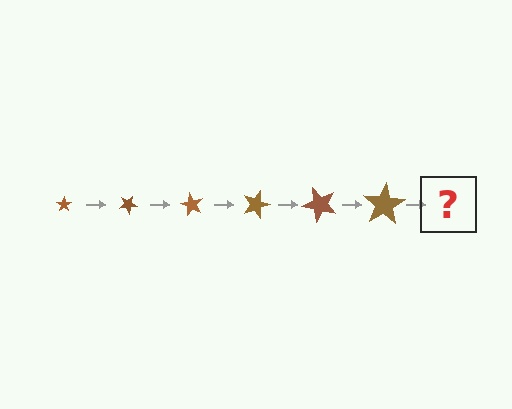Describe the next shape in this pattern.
It should be a star, larger than the previous one and rotated 180 degrees from the start.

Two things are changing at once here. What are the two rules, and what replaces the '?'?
The two rules are that the star grows larger each step and it rotates 30 degrees each step. The '?' should be a star, larger than the previous one and rotated 180 degrees from the start.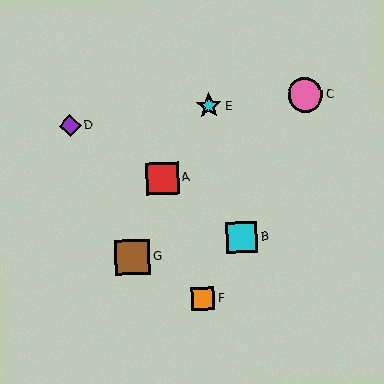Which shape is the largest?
The brown square (labeled G) is the largest.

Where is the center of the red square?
The center of the red square is at (163, 179).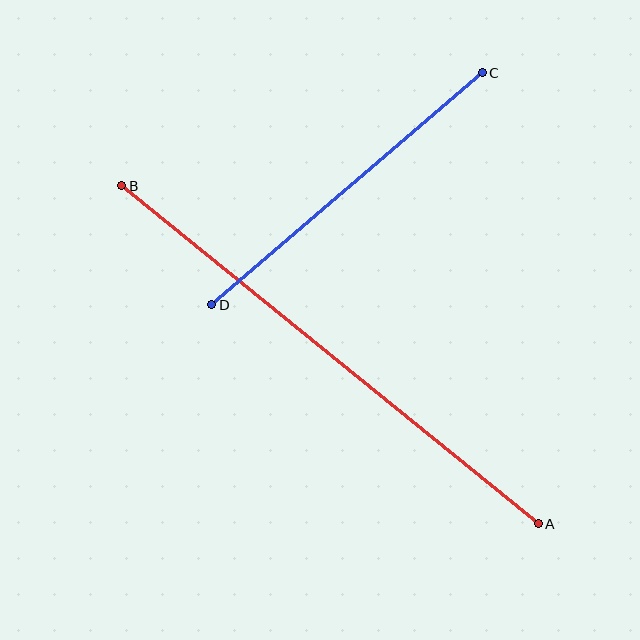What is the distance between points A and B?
The distance is approximately 537 pixels.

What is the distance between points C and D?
The distance is approximately 357 pixels.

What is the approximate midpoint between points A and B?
The midpoint is at approximately (330, 355) pixels.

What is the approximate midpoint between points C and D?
The midpoint is at approximately (347, 189) pixels.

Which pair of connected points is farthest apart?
Points A and B are farthest apart.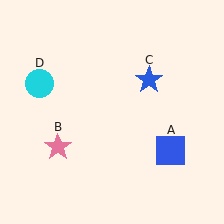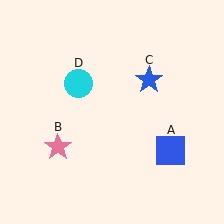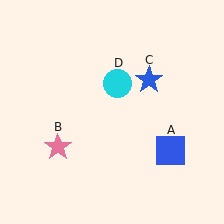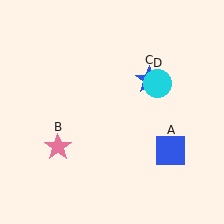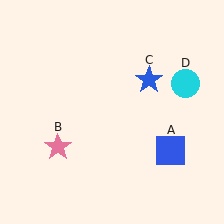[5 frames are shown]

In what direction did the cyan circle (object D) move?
The cyan circle (object D) moved right.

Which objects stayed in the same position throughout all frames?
Blue square (object A) and pink star (object B) and blue star (object C) remained stationary.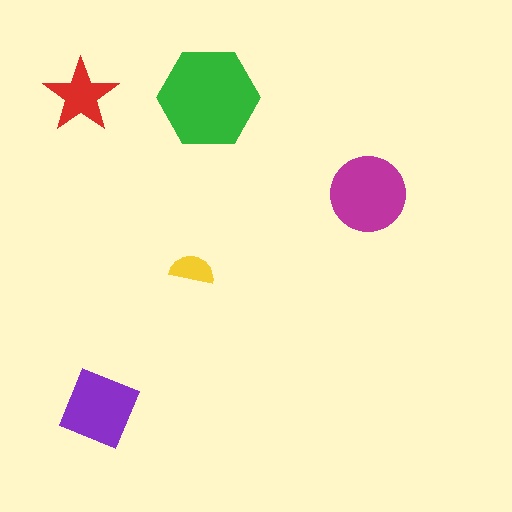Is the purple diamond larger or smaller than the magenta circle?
Smaller.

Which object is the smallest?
The yellow semicircle.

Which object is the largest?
The green hexagon.